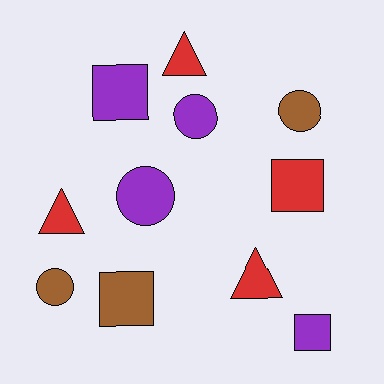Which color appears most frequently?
Red, with 4 objects.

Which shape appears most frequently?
Square, with 4 objects.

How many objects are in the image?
There are 11 objects.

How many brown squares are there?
There is 1 brown square.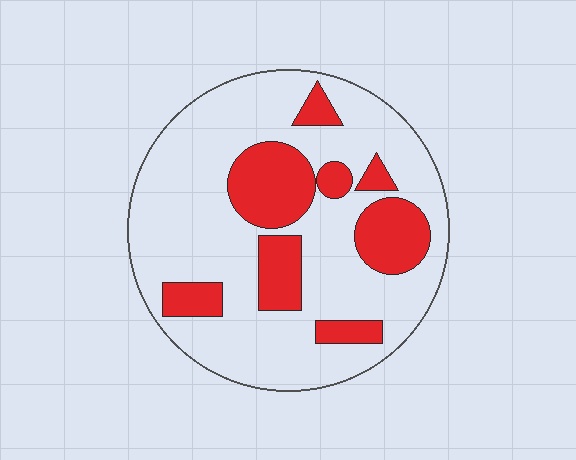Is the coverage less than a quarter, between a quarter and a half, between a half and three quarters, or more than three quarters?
Between a quarter and a half.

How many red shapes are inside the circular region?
8.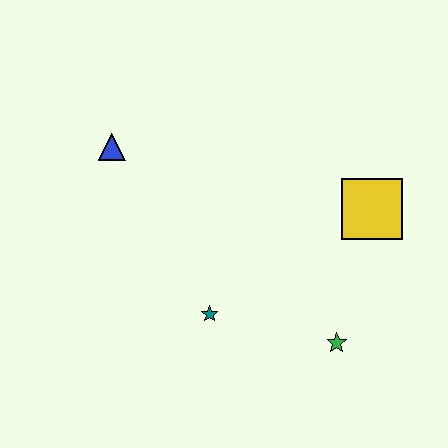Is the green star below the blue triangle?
Yes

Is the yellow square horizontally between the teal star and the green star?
No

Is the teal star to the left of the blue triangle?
No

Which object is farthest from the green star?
The blue triangle is farthest from the green star.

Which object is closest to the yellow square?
The green star is closest to the yellow square.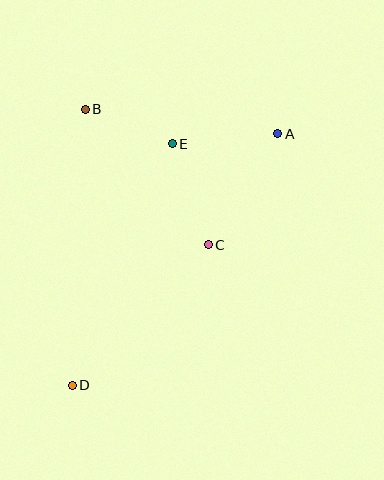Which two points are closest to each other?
Points B and E are closest to each other.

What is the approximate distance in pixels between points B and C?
The distance between B and C is approximately 183 pixels.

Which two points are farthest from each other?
Points A and D are farthest from each other.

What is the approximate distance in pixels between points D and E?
The distance between D and E is approximately 261 pixels.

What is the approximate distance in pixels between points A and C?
The distance between A and C is approximately 131 pixels.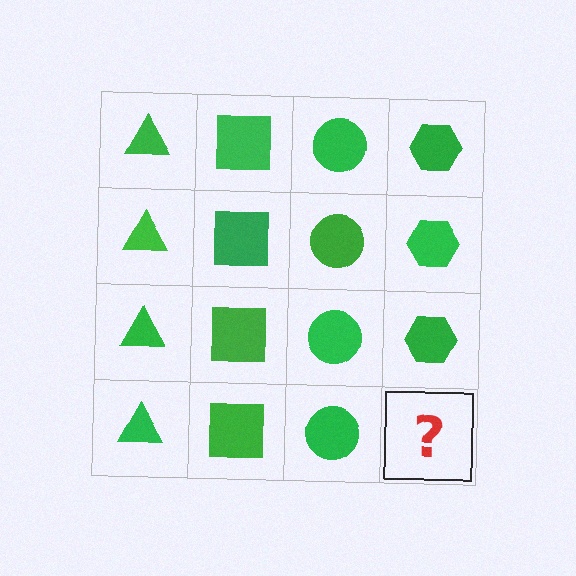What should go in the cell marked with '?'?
The missing cell should contain a green hexagon.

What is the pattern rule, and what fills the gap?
The rule is that each column has a consistent shape. The gap should be filled with a green hexagon.